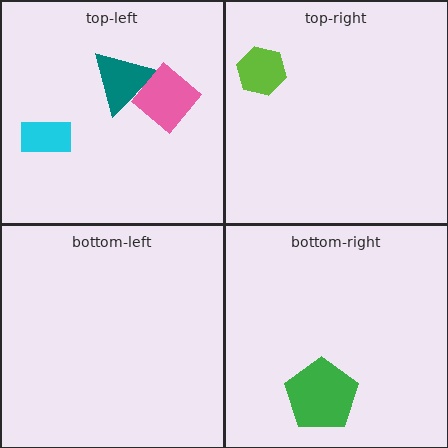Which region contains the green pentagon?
The bottom-right region.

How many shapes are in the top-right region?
1.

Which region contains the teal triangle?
The top-left region.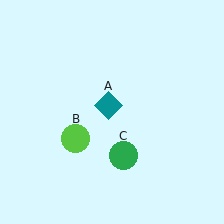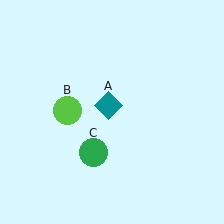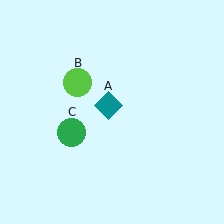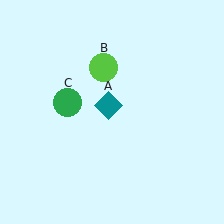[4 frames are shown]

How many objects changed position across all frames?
2 objects changed position: lime circle (object B), green circle (object C).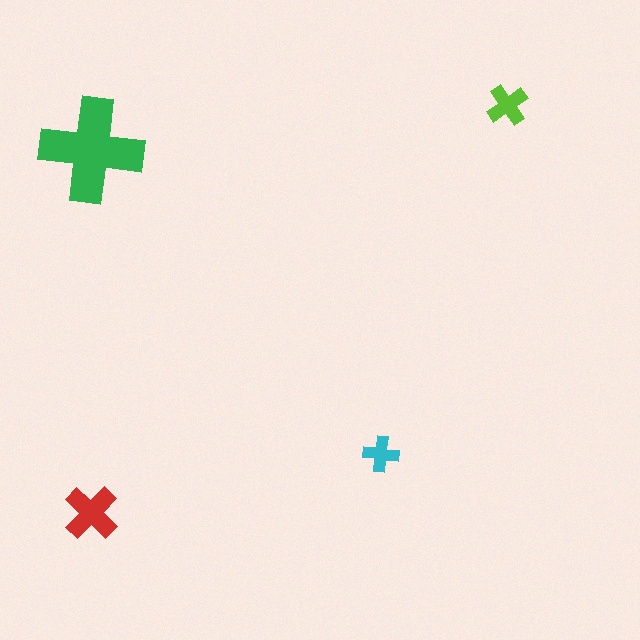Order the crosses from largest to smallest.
the green one, the red one, the lime one, the cyan one.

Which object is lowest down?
The red cross is bottommost.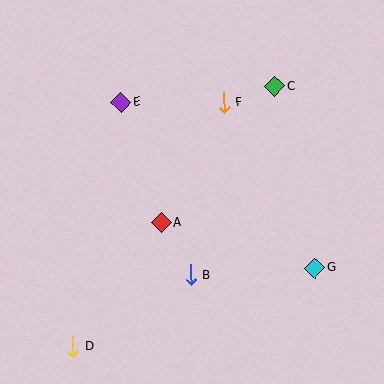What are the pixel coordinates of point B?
Point B is at (190, 275).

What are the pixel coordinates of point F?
Point F is at (224, 102).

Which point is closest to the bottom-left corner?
Point D is closest to the bottom-left corner.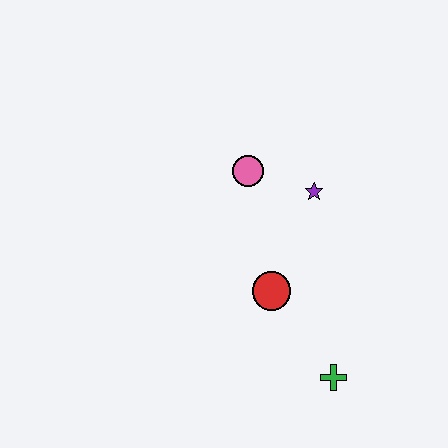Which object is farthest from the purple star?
The green cross is farthest from the purple star.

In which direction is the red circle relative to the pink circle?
The red circle is below the pink circle.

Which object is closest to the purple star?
The pink circle is closest to the purple star.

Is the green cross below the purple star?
Yes